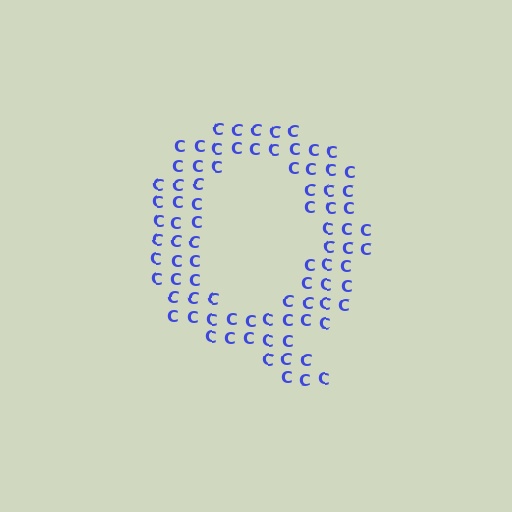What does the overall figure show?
The overall figure shows the letter Q.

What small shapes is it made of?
It is made of small letter C's.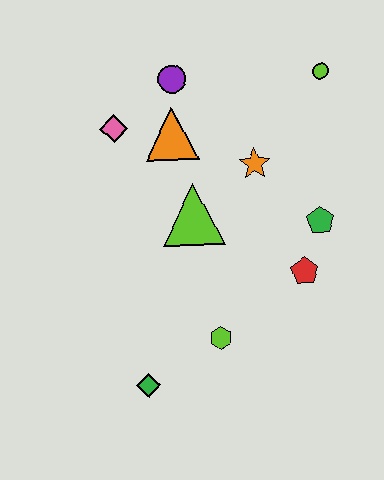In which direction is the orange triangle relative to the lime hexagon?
The orange triangle is above the lime hexagon.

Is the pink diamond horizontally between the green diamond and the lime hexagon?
No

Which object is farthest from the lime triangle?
The lime circle is farthest from the lime triangle.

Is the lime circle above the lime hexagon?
Yes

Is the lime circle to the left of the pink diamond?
No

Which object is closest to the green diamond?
The lime hexagon is closest to the green diamond.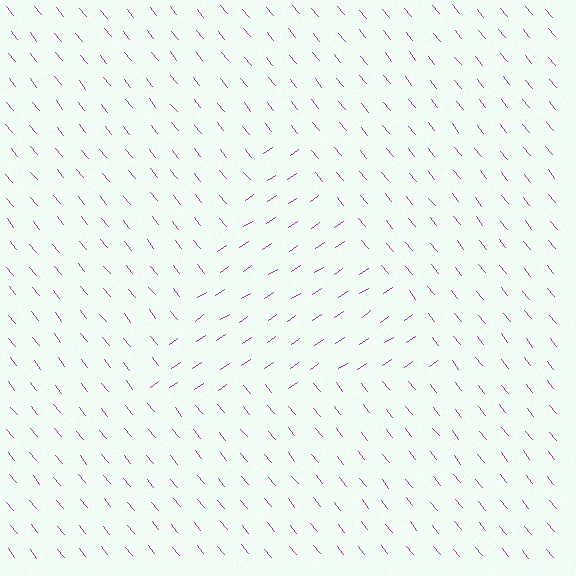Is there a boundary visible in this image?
Yes, there is a texture boundary formed by a change in line orientation.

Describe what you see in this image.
The image is filled with small purple line segments. A triangle region in the image has lines oriented differently from the surrounding lines, creating a visible texture boundary.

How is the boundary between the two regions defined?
The boundary is defined purely by a change in line orientation (approximately 85 degrees difference). All lines are the same color and thickness.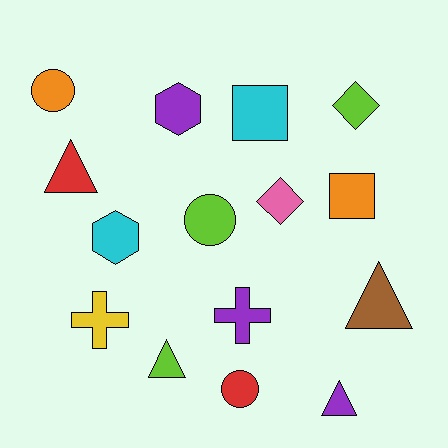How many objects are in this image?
There are 15 objects.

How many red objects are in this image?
There are 2 red objects.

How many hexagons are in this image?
There are 2 hexagons.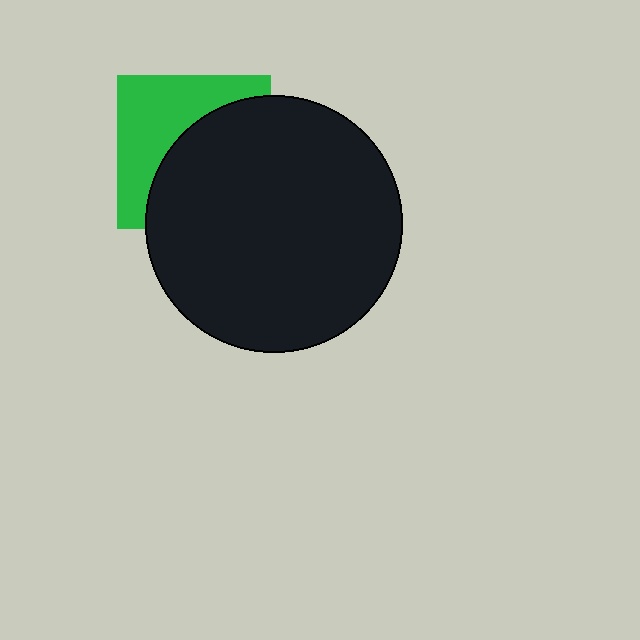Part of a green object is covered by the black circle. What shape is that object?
It is a square.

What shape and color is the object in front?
The object in front is a black circle.